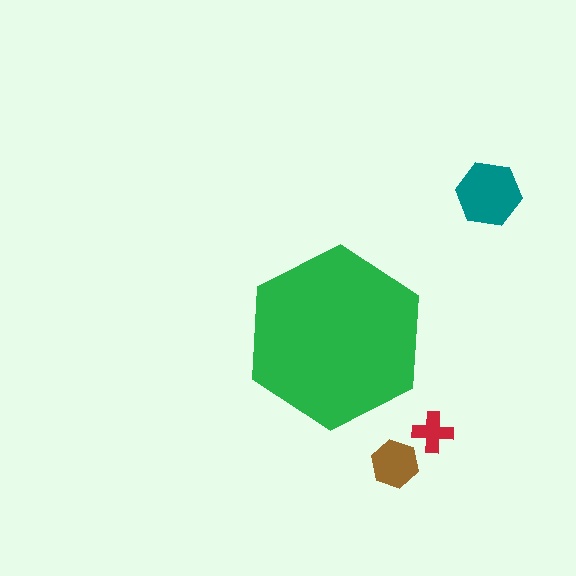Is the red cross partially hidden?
No, the red cross is fully visible.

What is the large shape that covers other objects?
A green hexagon.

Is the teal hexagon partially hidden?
No, the teal hexagon is fully visible.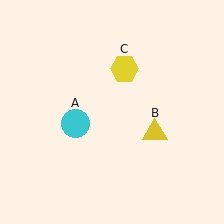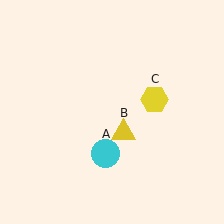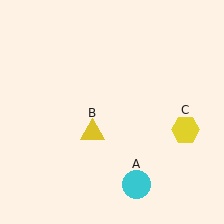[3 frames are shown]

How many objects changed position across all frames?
3 objects changed position: cyan circle (object A), yellow triangle (object B), yellow hexagon (object C).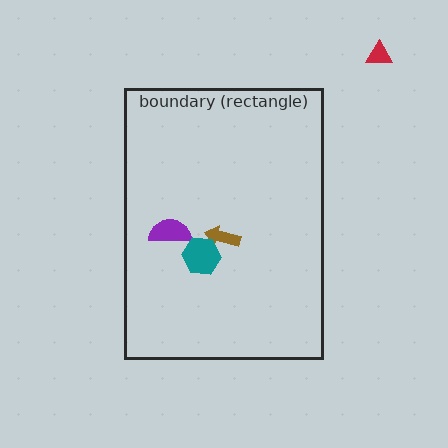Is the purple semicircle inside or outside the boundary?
Inside.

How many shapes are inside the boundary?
3 inside, 1 outside.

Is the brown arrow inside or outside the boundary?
Inside.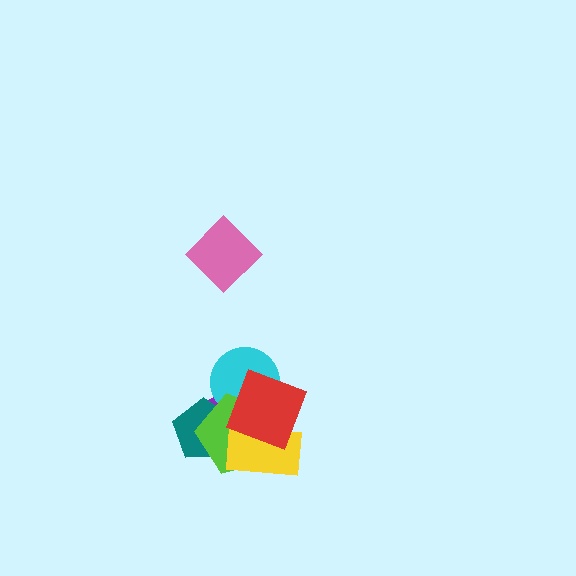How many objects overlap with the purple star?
5 objects overlap with the purple star.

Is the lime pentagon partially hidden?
Yes, it is partially covered by another shape.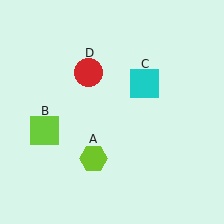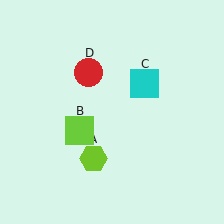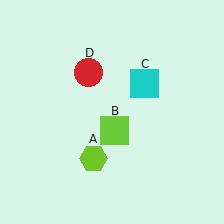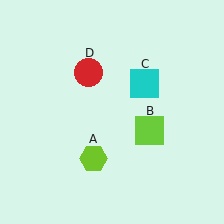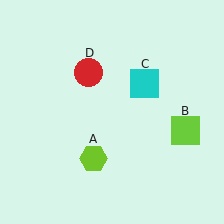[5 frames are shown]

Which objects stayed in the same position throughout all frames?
Lime hexagon (object A) and cyan square (object C) and red circle (object D) remained stationary.